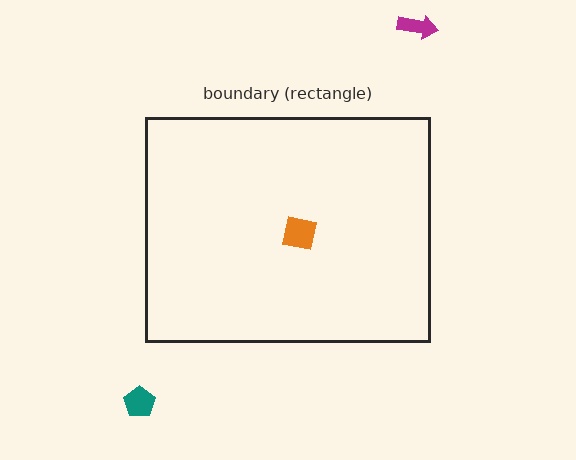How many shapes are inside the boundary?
1 inside, 2 outside.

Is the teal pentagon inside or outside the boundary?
Outside.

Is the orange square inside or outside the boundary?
Inside.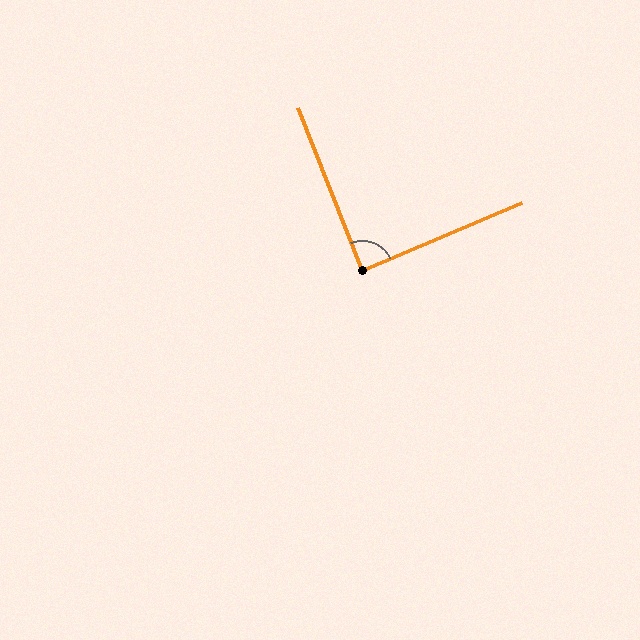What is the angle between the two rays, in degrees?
Approximately 88 degrees.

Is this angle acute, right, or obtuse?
It is approximately a right angle.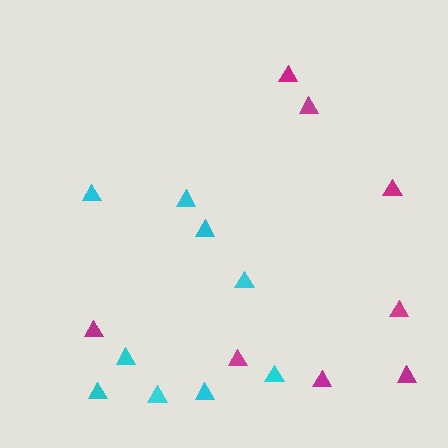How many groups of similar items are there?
There are 2 groups: one group of cyan triangles (9) and one group of magenta triangles (8).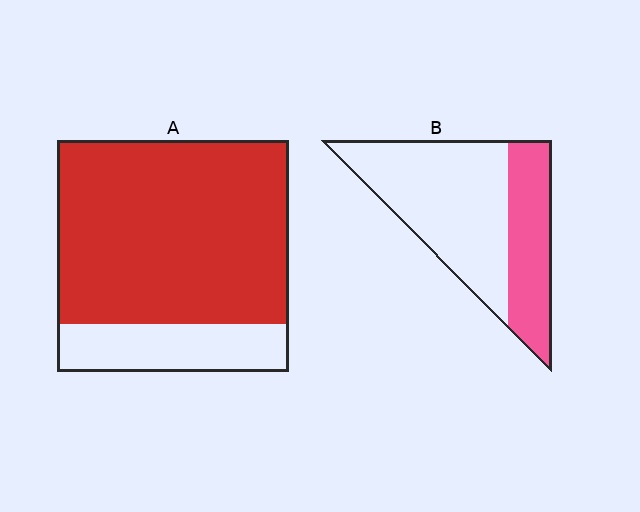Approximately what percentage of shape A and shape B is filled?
A is approximately 80% and B is approximately 35%.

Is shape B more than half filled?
No.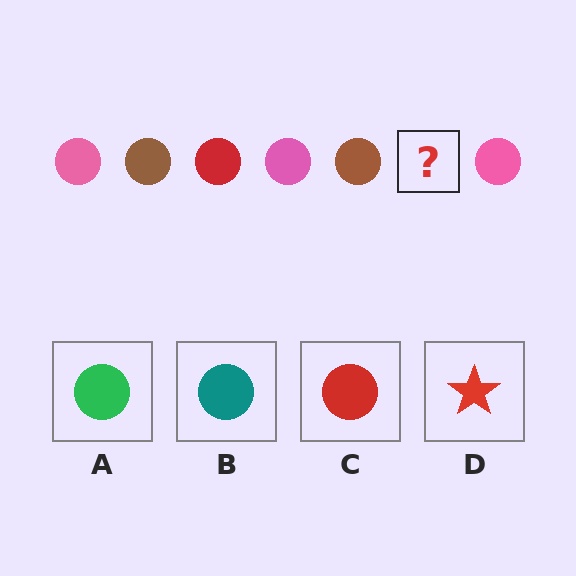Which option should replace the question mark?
Option C.